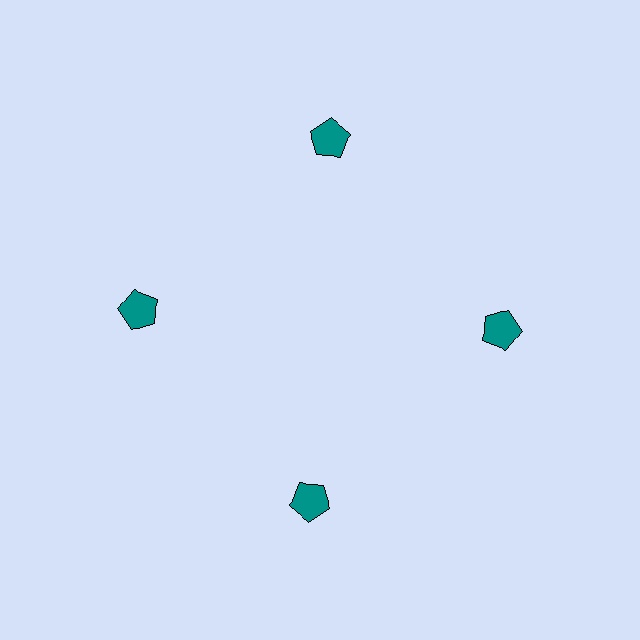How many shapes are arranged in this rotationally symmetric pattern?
There are 4 shapes, arranged in 4 groups of 1.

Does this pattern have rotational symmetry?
Yes, this pattern has 4-fold rotational symmetry. It looks the same after rotating 90 degrees around the center.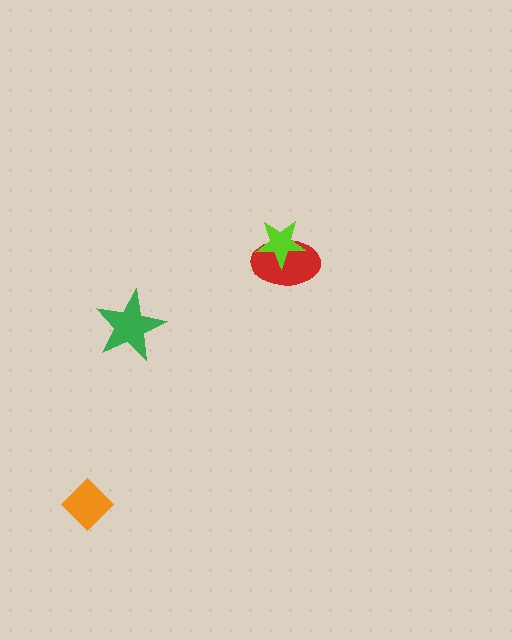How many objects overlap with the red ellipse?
1 object overlaps with the red ellipse.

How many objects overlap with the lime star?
1 object overlaps with the lime star.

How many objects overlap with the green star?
0 objects overlap with the green star.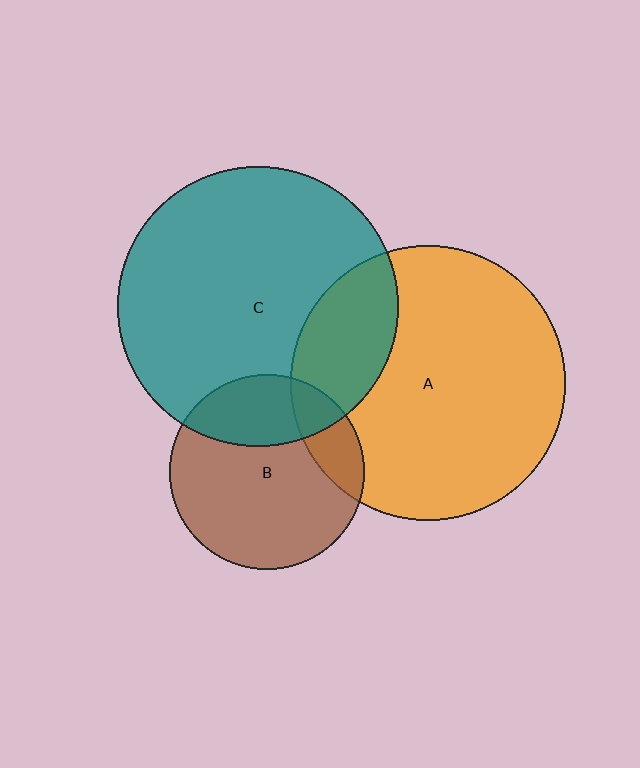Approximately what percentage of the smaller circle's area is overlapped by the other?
Approximately 20%.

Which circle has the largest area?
Circle C (teal).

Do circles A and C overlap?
Yes.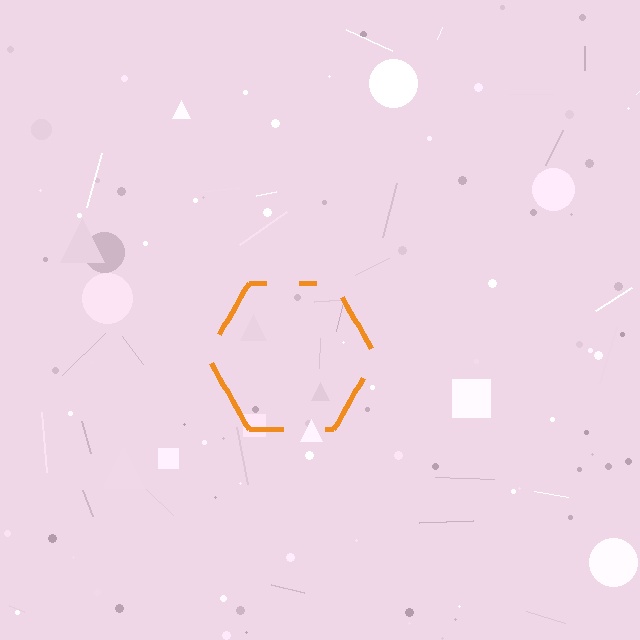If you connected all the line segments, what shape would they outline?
They would outline a hexagon.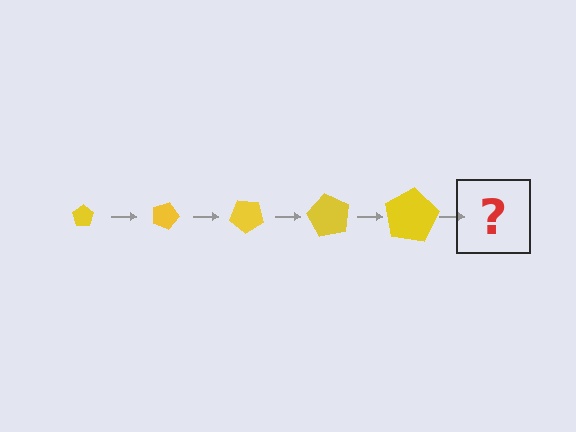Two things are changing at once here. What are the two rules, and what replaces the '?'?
The two rules are that the pentagon grows larger each step and it rotates 20 degrees each step. The '?' should be a pentagon, larger than the previous one and rotated 100 degrees from the start.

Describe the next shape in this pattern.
It should be a pentagon, larger than the previous one and rotated 100 degrees from the start.